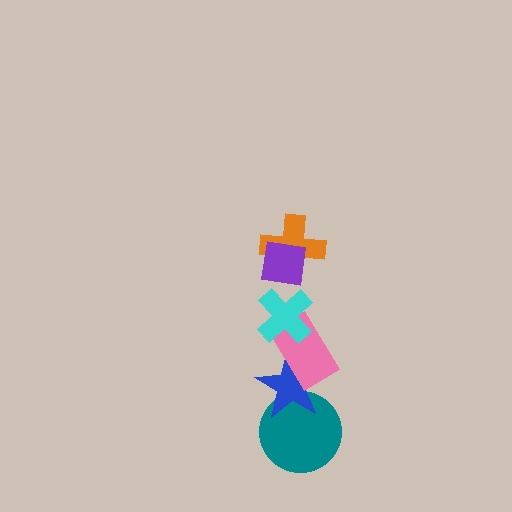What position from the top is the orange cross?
The orange cross is 2nd from the top.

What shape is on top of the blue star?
The pink rectangle is on top of the blue star.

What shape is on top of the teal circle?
The blue star is on top of the teal circle.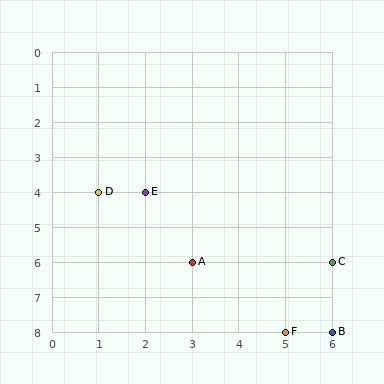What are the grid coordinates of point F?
Point F is at grid coordinates (5, 8).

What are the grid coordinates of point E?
Point E is at grid coordinates (2, 4).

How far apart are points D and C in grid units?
Points D and C are 5 columns and 2 rows apart (about 5.4 grid units diagonally).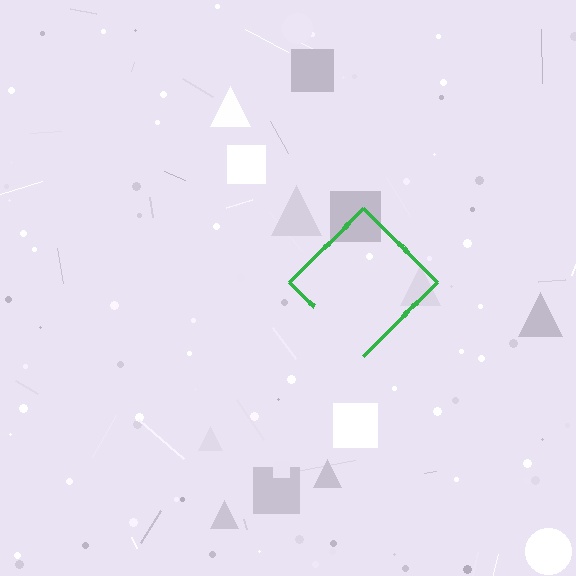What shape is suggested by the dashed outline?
The dashed outline suggests a diamond.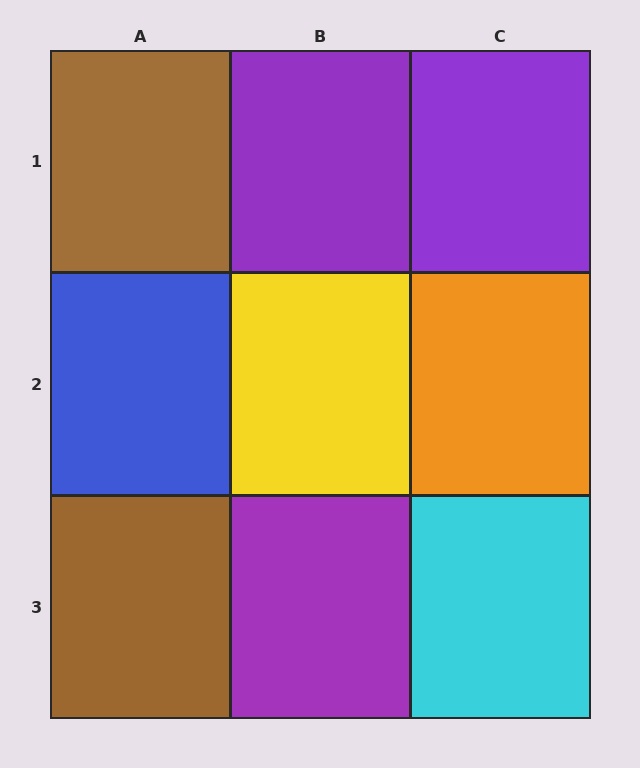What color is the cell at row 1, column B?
Purple.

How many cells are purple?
3 cells are purple.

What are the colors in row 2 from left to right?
Blue, yellow, orange.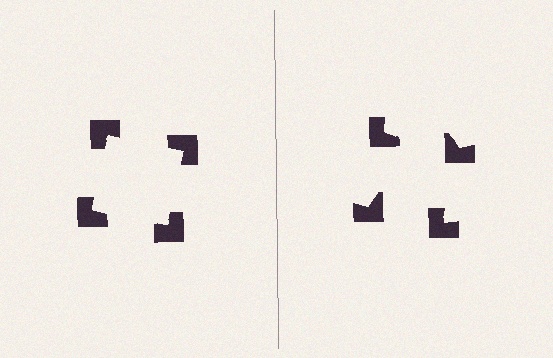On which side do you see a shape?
An illusory square appears on the left side. On the right side the wedge cuts are rotated, so no coherent shape forms.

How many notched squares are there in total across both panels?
8 — 4 on each side.